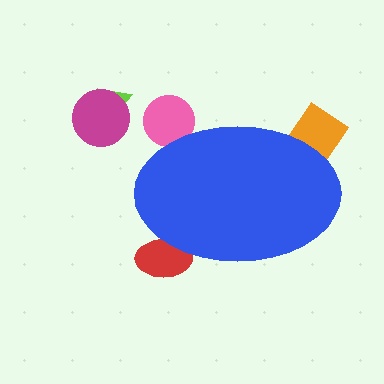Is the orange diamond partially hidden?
Yes, the orange diamond is partially hidden behind the blue ellipse.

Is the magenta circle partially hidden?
No, the magenta circle is fully visible.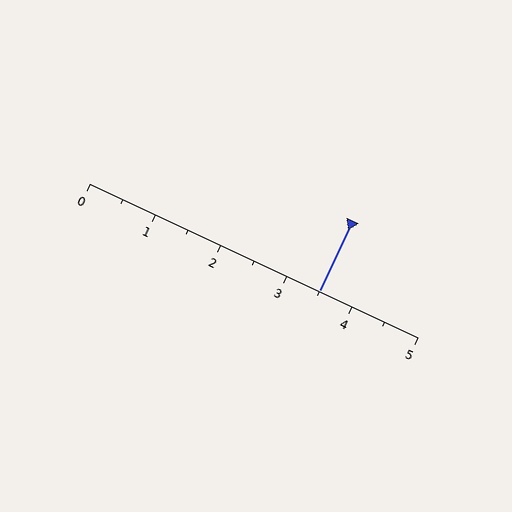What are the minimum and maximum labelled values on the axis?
The axis runs from 0 to 5.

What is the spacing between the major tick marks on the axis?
The major ticks are spaced 1 apart.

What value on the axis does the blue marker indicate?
The marker indicates approximately 3.5.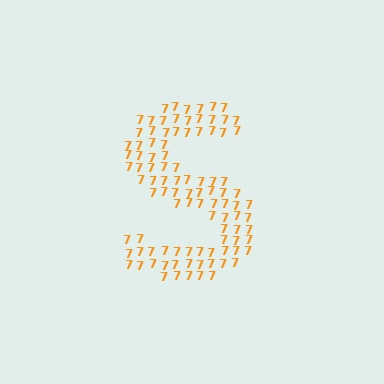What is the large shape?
The large shape is the letter S.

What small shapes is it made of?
It is made of small digit 7's.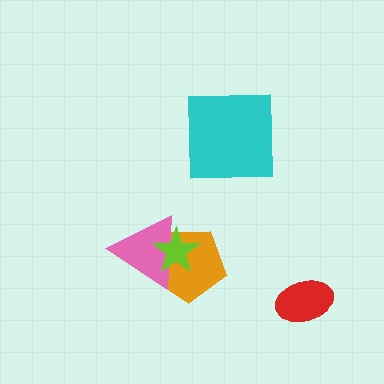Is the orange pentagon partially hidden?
Yes, it is partially covered by another shape.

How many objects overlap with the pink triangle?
2 objects overlap with the pink triangle.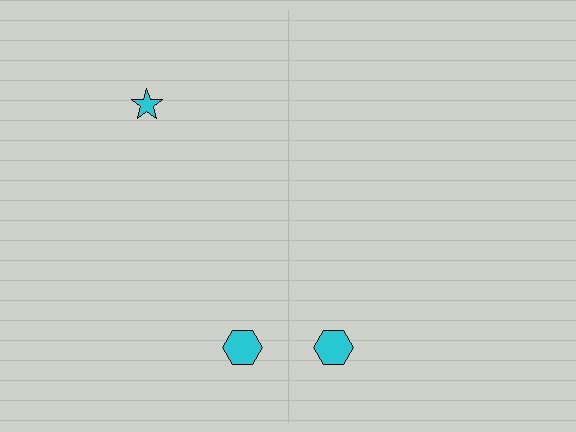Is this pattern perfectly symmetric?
No, the pattern is not perfectly symmetric. A cyan star is missing from the right side.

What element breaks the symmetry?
A cyan star is missing from the right side.